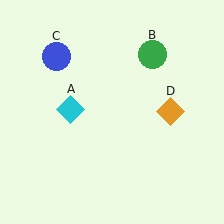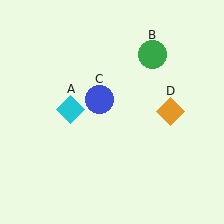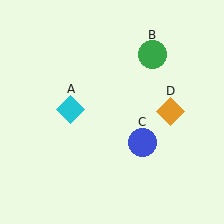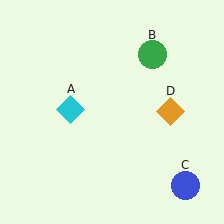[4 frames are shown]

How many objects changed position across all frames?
1 object changed position: blue circle (object C).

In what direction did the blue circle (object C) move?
The blue circle (object C) moved down and to the right.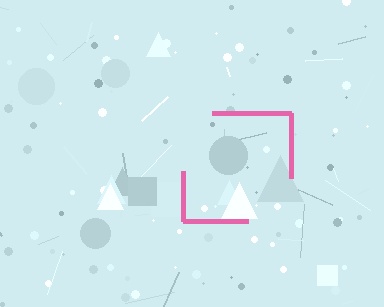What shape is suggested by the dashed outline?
The dashed outline suggests a square.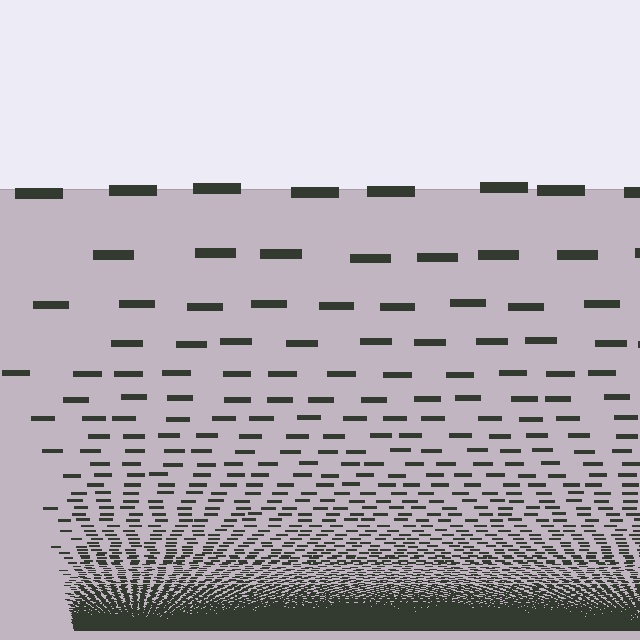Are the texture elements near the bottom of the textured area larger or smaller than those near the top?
Smaller. The gradient is inverted — elements near the bottom are smaller and denser.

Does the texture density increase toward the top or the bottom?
Density increases toward the bottom.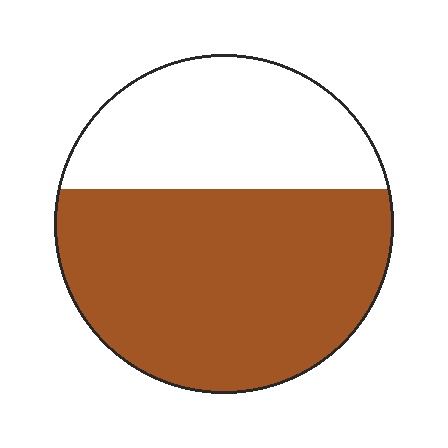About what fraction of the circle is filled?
About five eighths (5/8).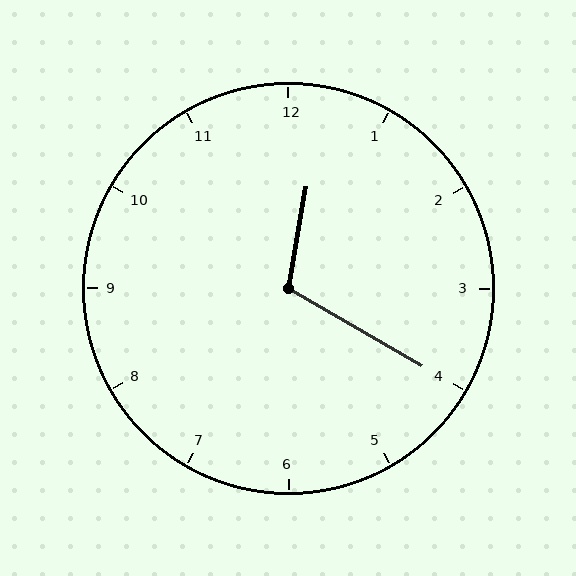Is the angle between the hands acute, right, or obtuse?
It is obtuse.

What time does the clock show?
12:20.